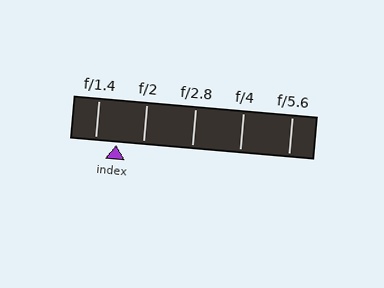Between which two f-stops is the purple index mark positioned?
The index mark is between f/1.4 and f/2.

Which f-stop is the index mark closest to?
The index mark is closest to f/1.4.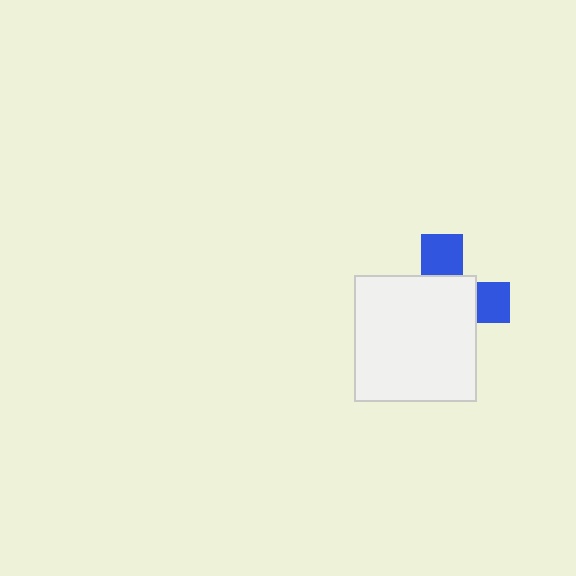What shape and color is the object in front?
The object in front is a white rectangle.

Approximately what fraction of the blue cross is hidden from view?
Roughly 68% of the blue cross is hidden behind the white rectangle.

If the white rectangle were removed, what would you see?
You would see the complete blue cross.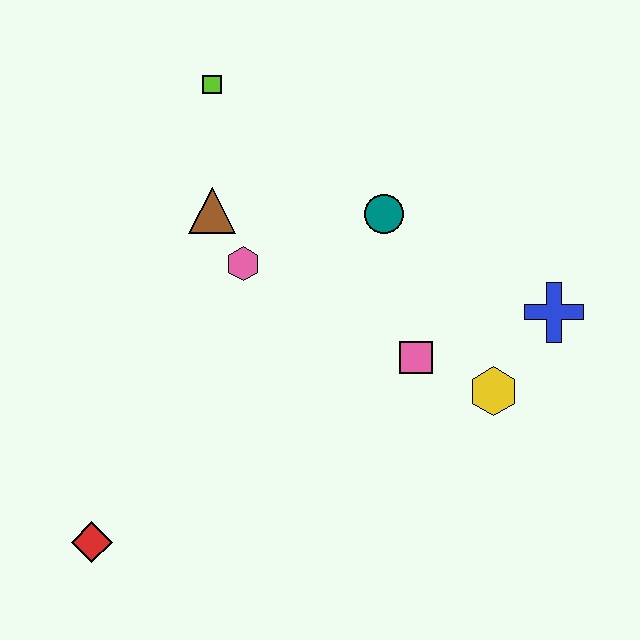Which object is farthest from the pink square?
The red diamond is farthest from the pink square.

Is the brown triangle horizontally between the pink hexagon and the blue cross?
No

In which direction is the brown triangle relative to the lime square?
The brown triangle is below the lime square.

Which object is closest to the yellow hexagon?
The pink square is closest to the yellow hexagon.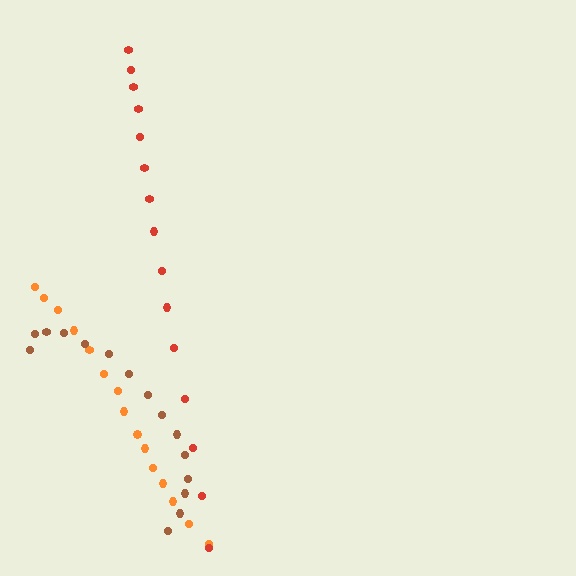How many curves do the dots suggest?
There are 3 distinct paths.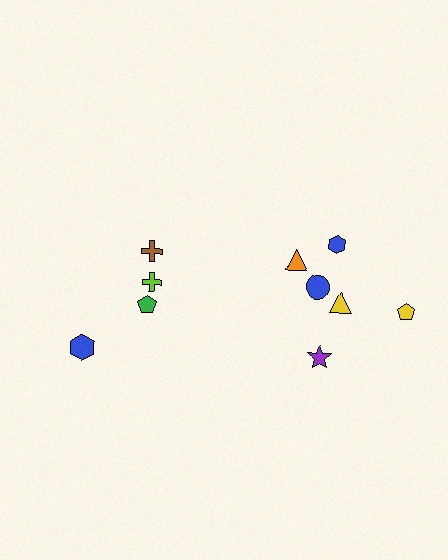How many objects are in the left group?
There are 4 objects.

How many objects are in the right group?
There are 6 objects.